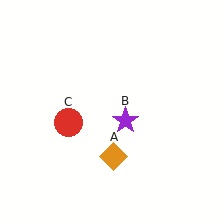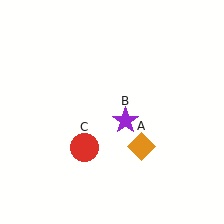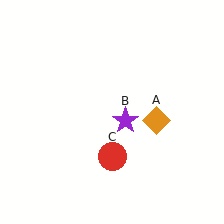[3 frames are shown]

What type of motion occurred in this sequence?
The orange diamond (object A), red circle (object C) rotated counterclockwise around the center of the scene.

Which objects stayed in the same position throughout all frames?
Purple star (object B) remained stationary.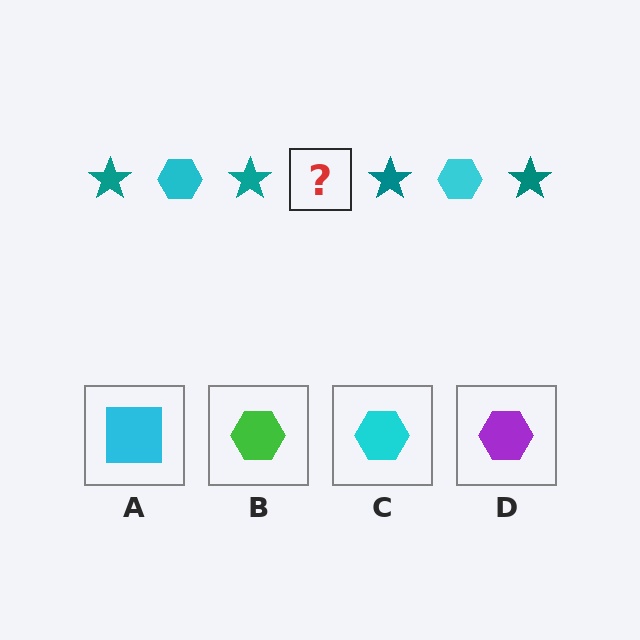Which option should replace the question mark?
Option C.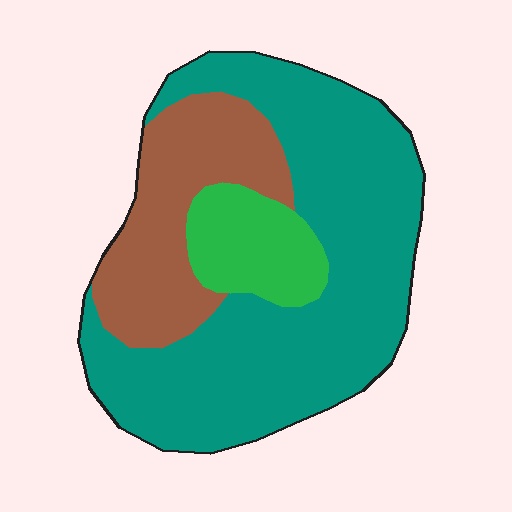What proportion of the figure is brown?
Brown covers about 25% of the figure.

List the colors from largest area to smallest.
From largest to smallest: teal, brown, green.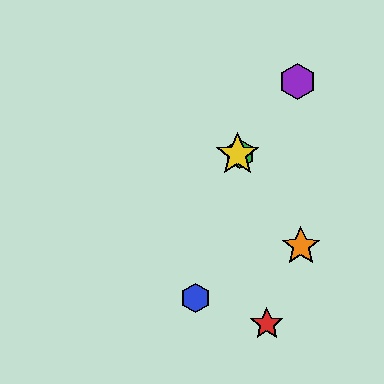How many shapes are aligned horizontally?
2 shapes (the green hexagon, the yellow star) are aligned horizontally.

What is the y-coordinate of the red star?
The red star is at y≈324.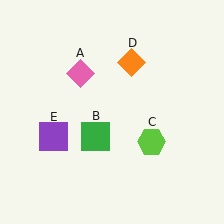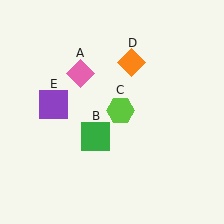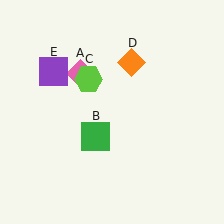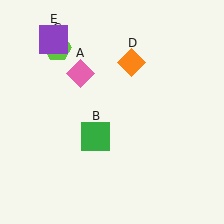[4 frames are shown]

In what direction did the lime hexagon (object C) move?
The lime hexagon (object C) moved up and to the left.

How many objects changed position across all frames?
2 objects changed position: lime hexagon (object C), purple square (object E).